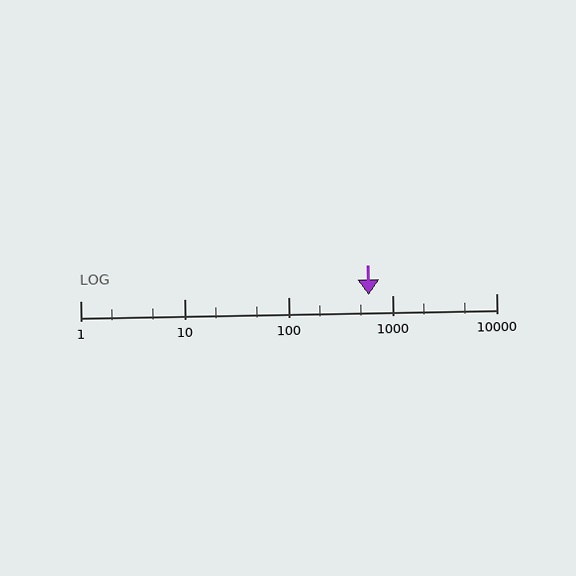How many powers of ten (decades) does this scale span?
The scale spans 4 decades, from 1 to 10000.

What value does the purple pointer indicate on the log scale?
The pointer indicates approximately 600.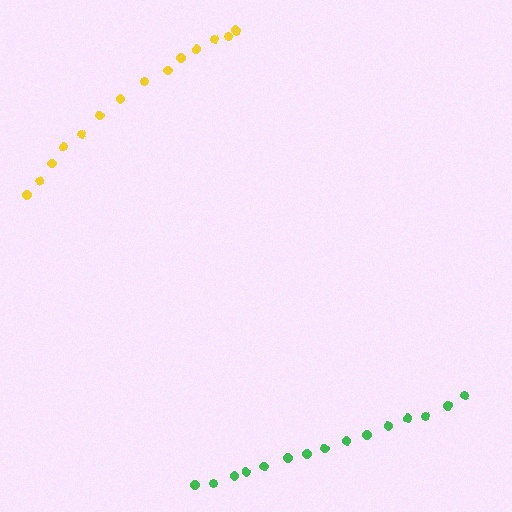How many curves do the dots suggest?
There are 2 distinct paths.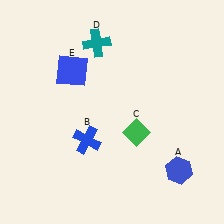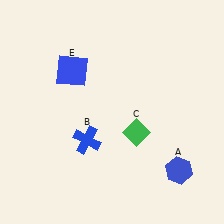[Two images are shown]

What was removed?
The teal cross (D) was removed in Image 2.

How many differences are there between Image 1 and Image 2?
There is 1 difference between the two images.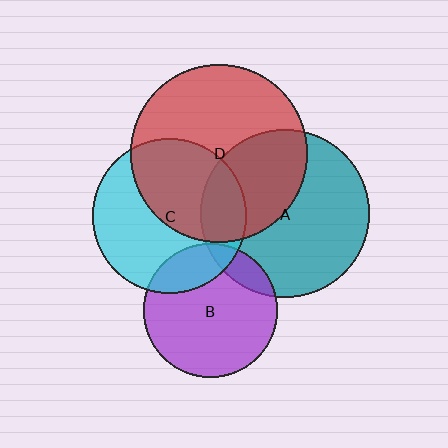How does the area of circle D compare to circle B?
Approximately 1.8 times.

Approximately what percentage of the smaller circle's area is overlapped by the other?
Approximately 20%.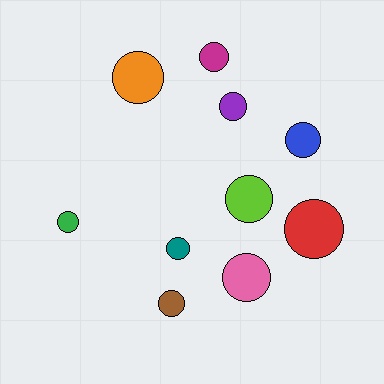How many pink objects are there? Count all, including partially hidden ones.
There is 1 pink object.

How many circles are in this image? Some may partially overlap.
There are 10 circles.